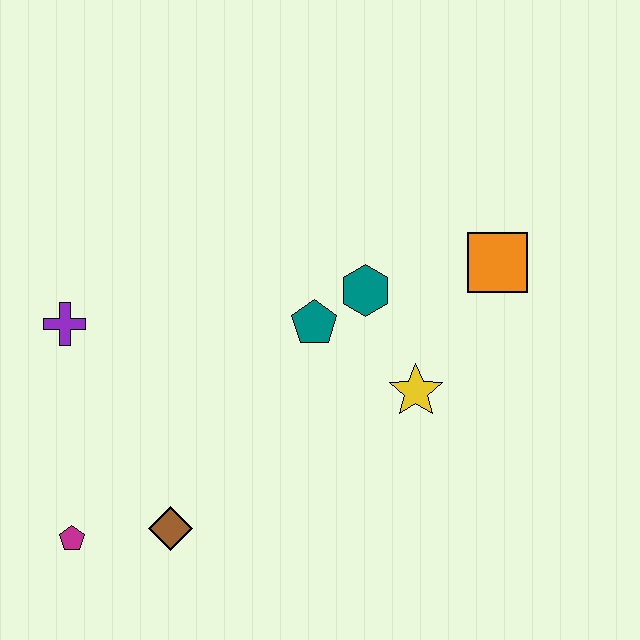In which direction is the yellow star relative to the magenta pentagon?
The yellow star is to the right of the magenta pentagon.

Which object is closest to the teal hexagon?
The teal pentagon is closest to the teal hexagon.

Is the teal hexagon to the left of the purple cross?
No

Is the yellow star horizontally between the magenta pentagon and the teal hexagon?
No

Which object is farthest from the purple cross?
The orange square is farthest from the purple cross.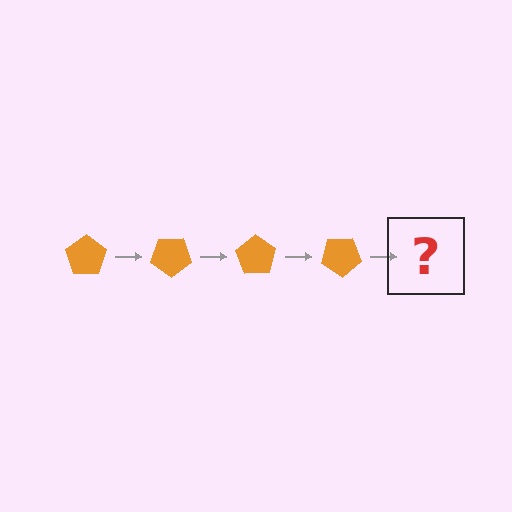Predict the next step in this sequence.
The next step is an orange pentagon rotated 140 degrees.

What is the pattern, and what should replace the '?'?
The pattern is that the pentagon rotates 35 degrees each step. The '?' should be an orange pentagon rotated 140 degrees.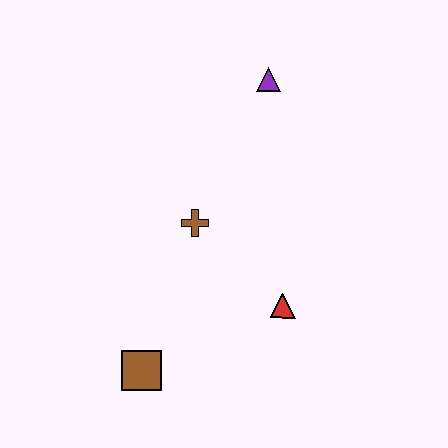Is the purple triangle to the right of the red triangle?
No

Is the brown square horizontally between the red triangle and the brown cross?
No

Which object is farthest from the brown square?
The purple triangle is farthest from the brown square.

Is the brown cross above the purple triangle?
No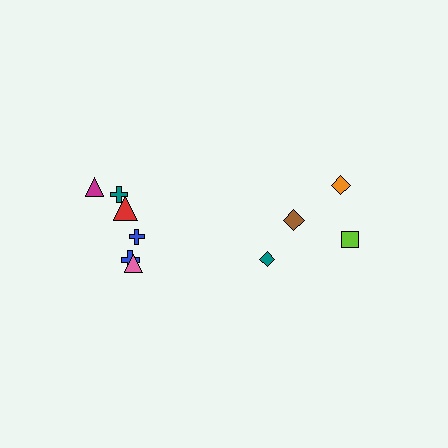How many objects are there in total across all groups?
There are 10 objects.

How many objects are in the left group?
There are 6 objects.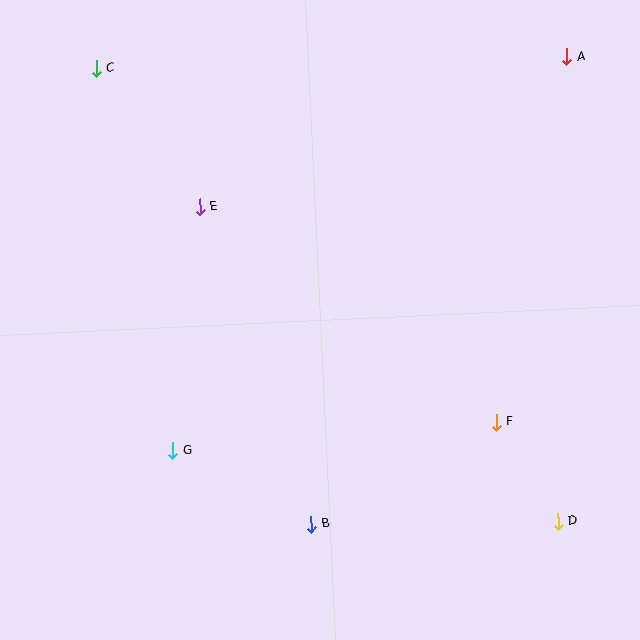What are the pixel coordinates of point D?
Point D is at (558, 521).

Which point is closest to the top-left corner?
Point C is closest to the top-left corner.